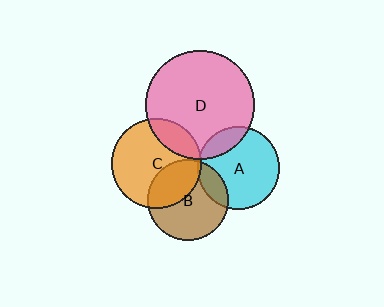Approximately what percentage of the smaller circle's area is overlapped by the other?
Approximately 15%.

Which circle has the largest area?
Circle D (pink).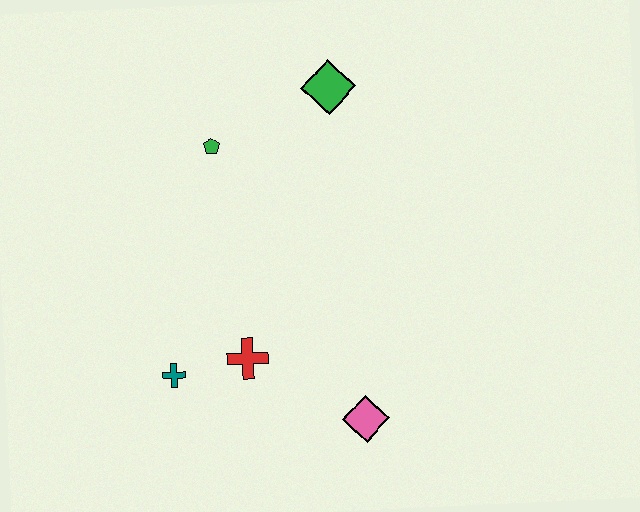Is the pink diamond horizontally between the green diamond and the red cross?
No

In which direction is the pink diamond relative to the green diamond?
The pink diamond is below the green diamond.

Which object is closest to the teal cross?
The red cross is closest to the teal cross.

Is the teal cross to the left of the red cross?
Yes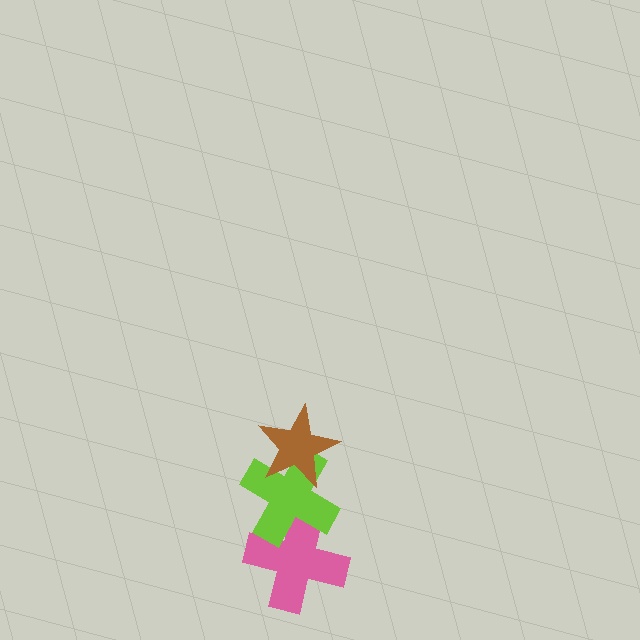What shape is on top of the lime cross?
The brown star is on top of the lime cross.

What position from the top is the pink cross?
The pink cross is 3rd from the top.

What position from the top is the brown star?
The brown star is 1st from the top.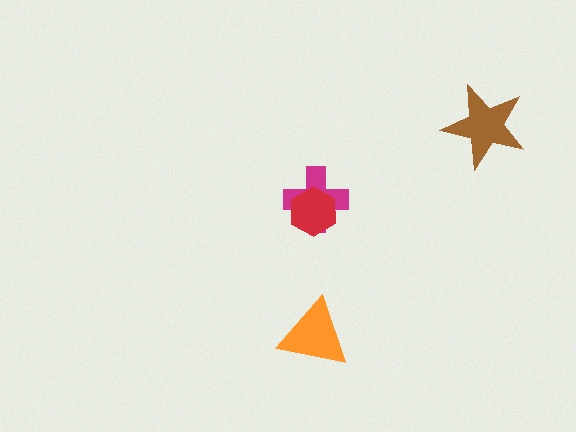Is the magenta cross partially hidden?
Yes, it is partially covered by another shape.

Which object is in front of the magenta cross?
The red hexagon is in front of the magenta cross.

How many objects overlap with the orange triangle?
0 objects overlap with the orange triangle.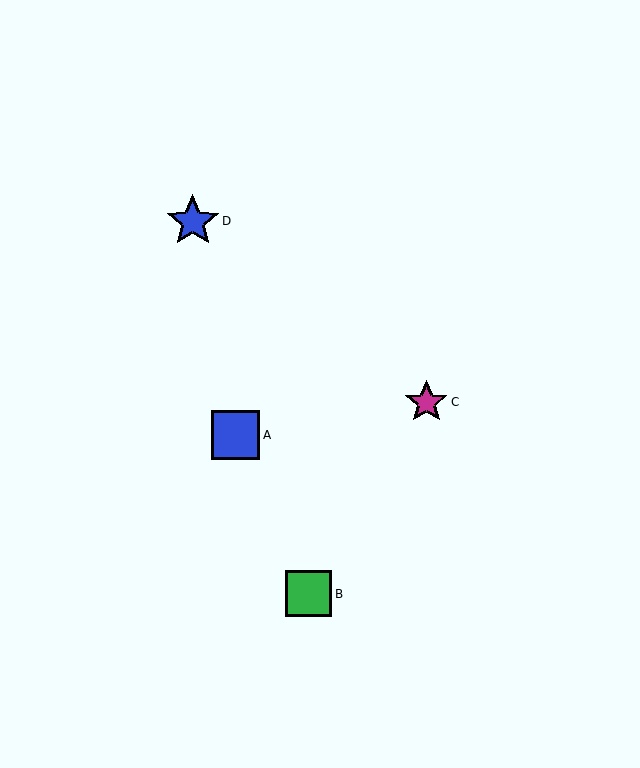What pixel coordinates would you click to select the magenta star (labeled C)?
Click at (426, 402) to select the magenta star C.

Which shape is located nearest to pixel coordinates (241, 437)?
The blue square (labeled A) at (236, 435) is nearest to that location.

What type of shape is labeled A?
Shape A is a blue square.